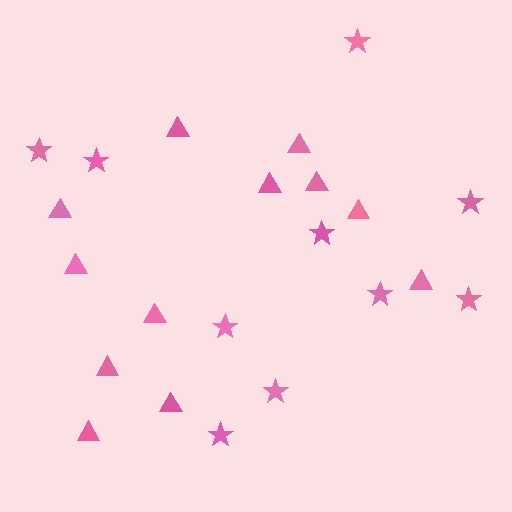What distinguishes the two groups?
There are 2 groups: one group of triangles (12) and one group of stars (10).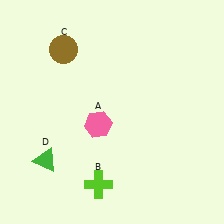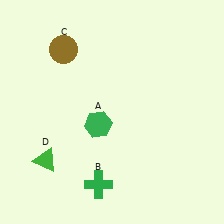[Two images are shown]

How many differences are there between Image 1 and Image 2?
There are 2 differences between the two images.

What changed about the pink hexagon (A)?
In Image 1, A is pink. In Image 2, it changed to green.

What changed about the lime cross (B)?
In Image 1, B is lime. In Image 2, it changed to green.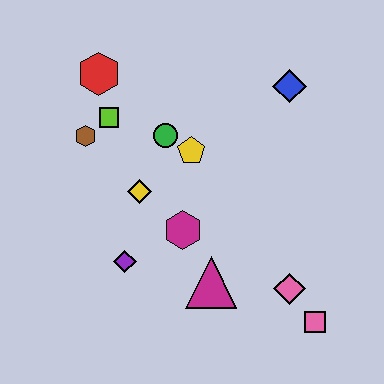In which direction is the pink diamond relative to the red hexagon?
The pink diamond is below the red hexagon.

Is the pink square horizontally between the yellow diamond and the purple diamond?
No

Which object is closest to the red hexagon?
The lime square is closest to the red hexagon.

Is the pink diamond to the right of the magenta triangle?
Yes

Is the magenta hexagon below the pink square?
No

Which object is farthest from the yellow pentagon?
The pink square is farthest from the yellow pentagon.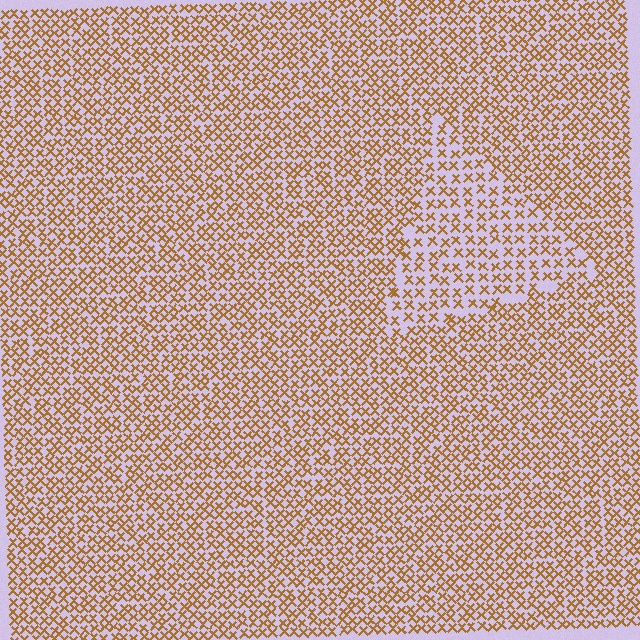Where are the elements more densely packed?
The elements are more densely packed outside the triangle boundary.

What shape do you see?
I see a triangle.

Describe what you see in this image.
The image contains small brown elements arranged at two different densities. A triangle-shaped region is visible where the elements are less densely packed than the surrounding area.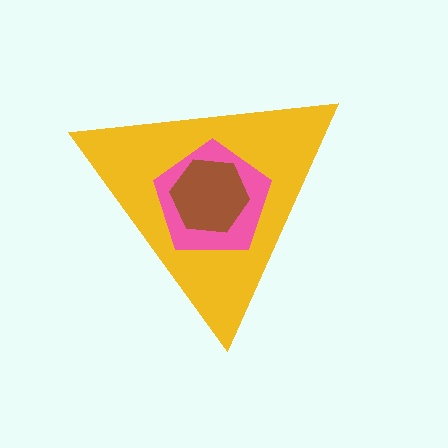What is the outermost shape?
The yellow triangle.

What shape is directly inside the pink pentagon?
The brown hexagon.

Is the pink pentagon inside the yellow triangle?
Yes.